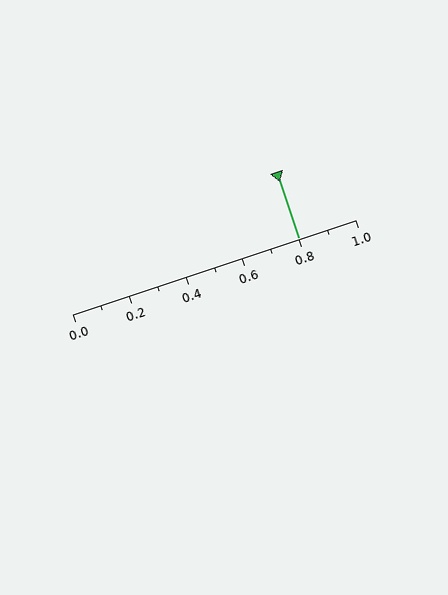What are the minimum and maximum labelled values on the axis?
The axis runs from 0.0 to 1.0.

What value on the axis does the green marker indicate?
The marker indicates approximately 0.8.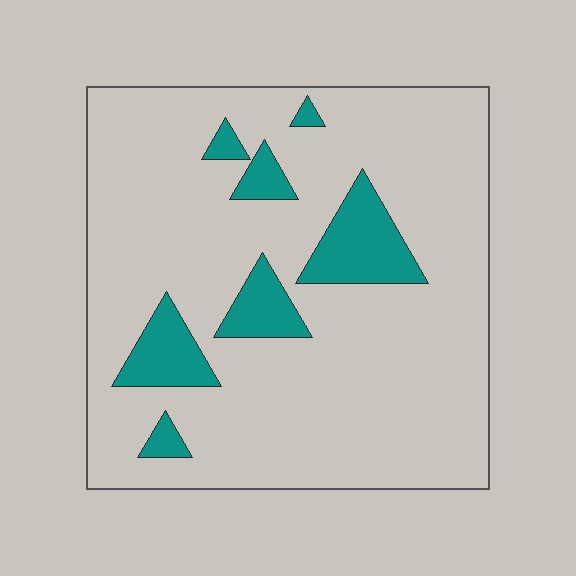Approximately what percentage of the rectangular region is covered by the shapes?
Approximately 15%.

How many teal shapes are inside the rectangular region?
7.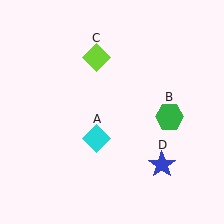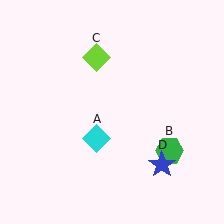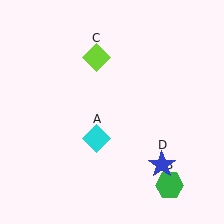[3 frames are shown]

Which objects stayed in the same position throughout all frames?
Cyan diamond (object A) and lime diamond (object C) and blue star (object D) remained stationary.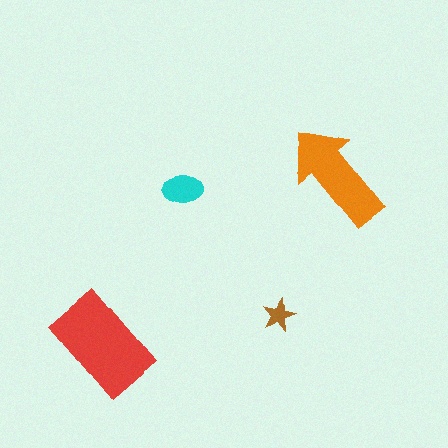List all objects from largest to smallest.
The red rectangle, the orange arrow, the cyan ellipse, the brown star.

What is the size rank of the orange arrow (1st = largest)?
2nd.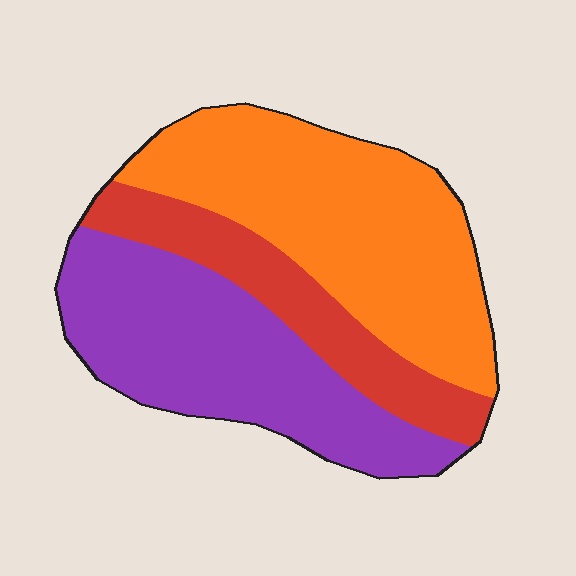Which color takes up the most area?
Orange, at roughly 45%.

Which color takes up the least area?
Red, at roughly 20%.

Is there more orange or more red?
Orange.